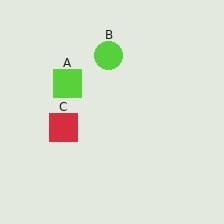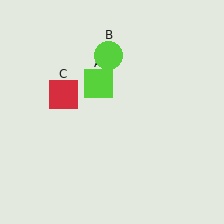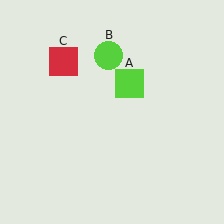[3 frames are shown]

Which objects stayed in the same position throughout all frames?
Lime circle (object B) remained stationary.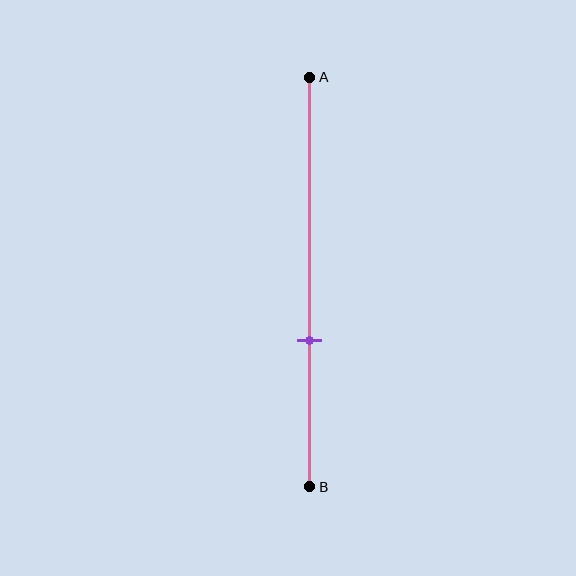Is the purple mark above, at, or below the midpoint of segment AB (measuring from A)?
The purple mark is below the midpoint of segment AB.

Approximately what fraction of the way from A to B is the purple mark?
The purple mark is approximately 65% of the way from A to B.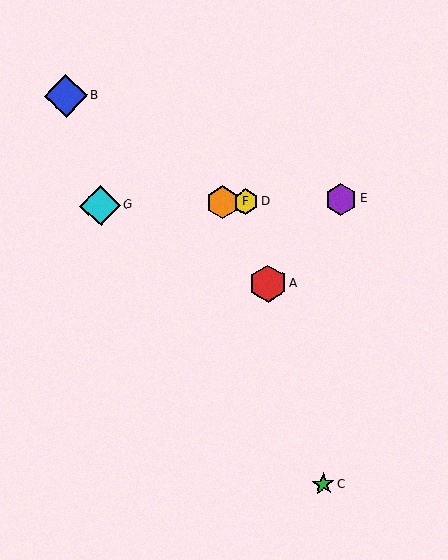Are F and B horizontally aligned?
No, F is at y≈202 and B is at y≈96.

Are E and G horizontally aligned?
Yes, both are at y≈199.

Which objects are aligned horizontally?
Objects D, E, F, G are aligned horizontally.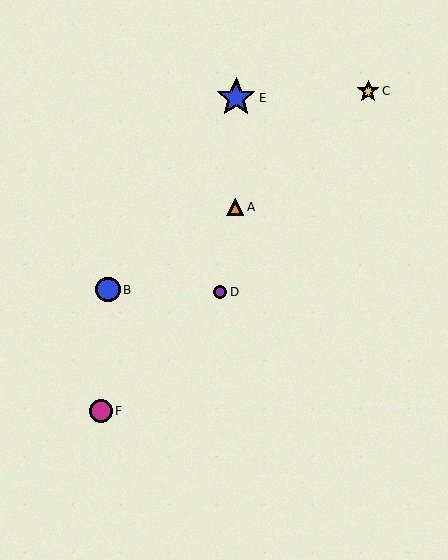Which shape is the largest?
The blue star (labeled E) is the largest.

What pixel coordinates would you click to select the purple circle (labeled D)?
Click at (220, 292) to select the purple circle D.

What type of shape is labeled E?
Shape E is a blue star.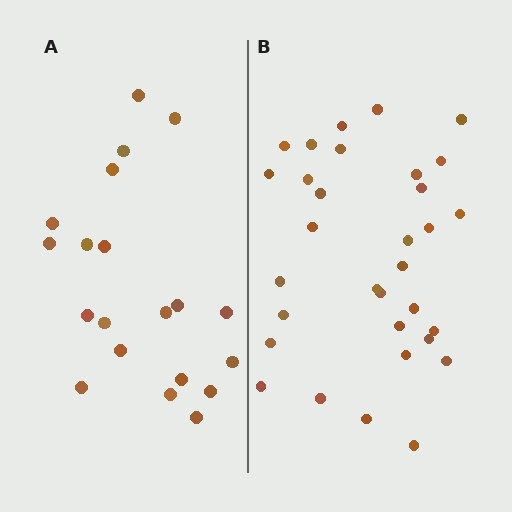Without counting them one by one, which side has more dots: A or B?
Region B (the right region) has more dots.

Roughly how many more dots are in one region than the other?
Region B has roughly 12 or so more dots than region A.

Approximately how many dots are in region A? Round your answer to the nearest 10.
About 20 dots.